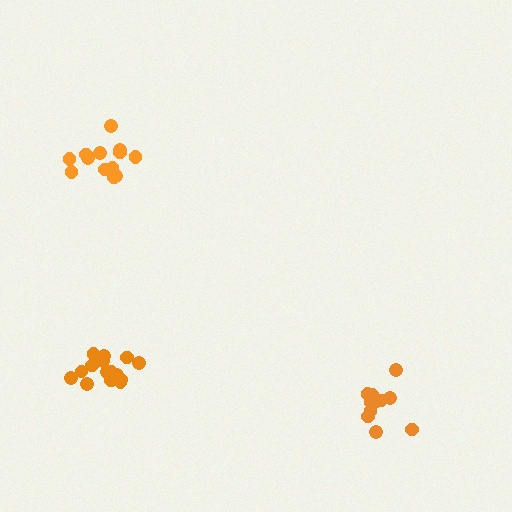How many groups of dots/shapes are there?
There are 3 groups.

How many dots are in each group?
Group 1: 13 dots, Group 2: 13 dots, Group 3: 15 dots (41 total).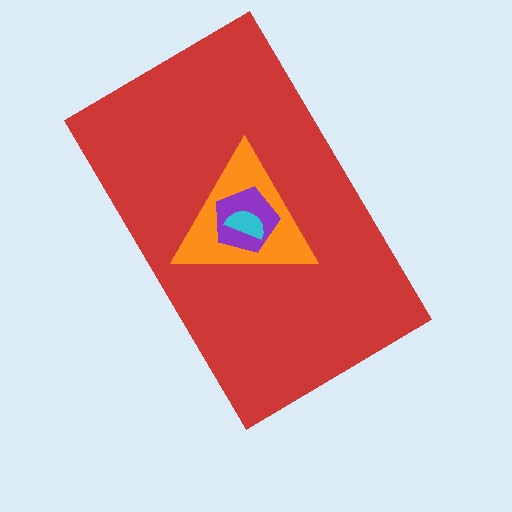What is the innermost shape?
The cyan semicircle.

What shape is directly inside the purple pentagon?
The cyan semicircle.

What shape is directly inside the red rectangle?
The orange triangle.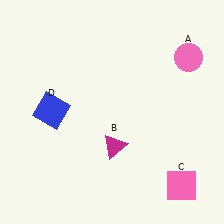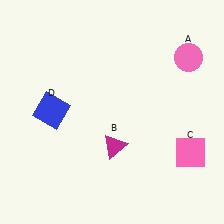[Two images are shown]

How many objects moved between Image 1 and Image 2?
1 object moved between the two images.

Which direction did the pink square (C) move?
The pink square (C) moved up.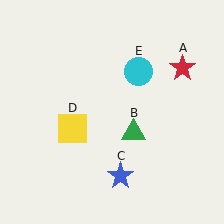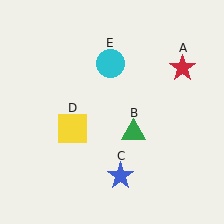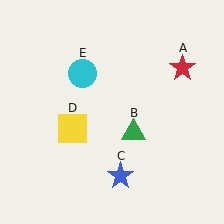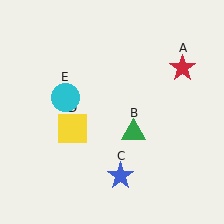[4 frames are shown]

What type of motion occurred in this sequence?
The cyan circle (object E) rotated counterclockwise around the center of the scene.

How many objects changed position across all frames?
1 object changed position: cyan circle (object E).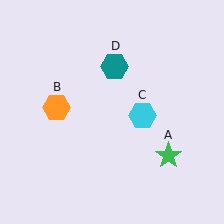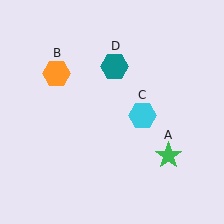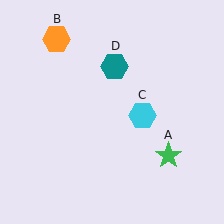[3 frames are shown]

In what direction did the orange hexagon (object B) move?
The orange hexagon (object B) moved up.